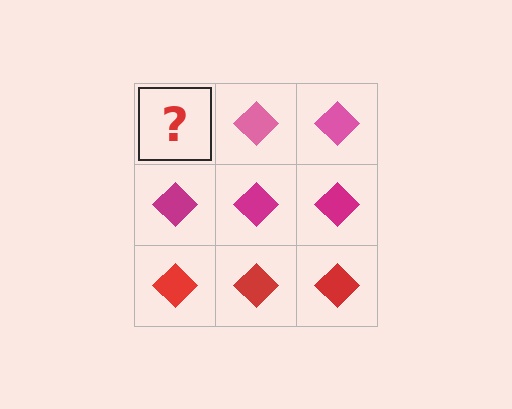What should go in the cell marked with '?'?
The missing cell should contain a pink diamond.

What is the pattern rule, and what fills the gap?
The rule is that each row has a consistent color. The gap should be filled with a pink diamond.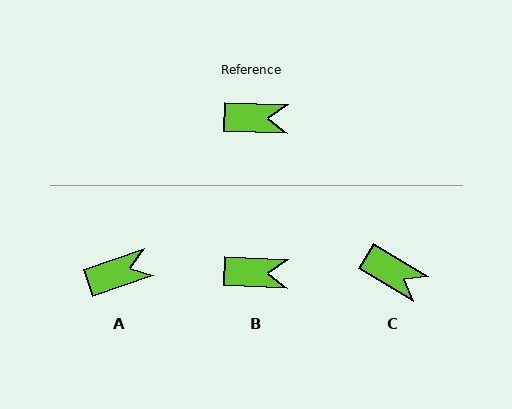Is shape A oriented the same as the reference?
No, it is off by about 22 degrees.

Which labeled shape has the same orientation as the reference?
B.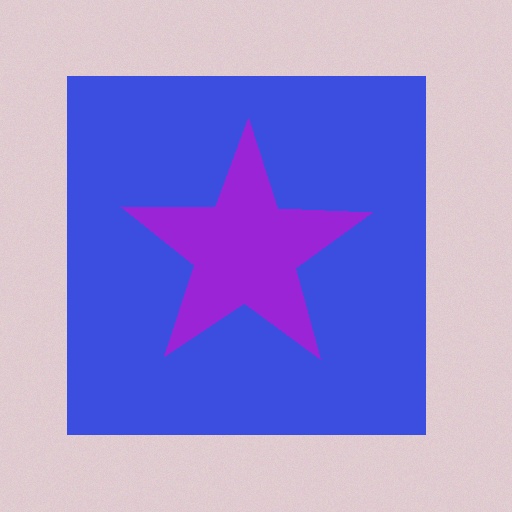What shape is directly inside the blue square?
The purple star.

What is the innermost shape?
The purple star.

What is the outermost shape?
The blue square.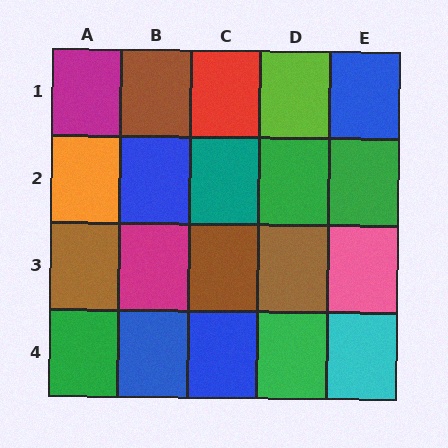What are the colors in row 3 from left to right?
Brown, magenta, brown, brown, pink.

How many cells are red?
1 cell is red.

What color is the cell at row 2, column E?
Green.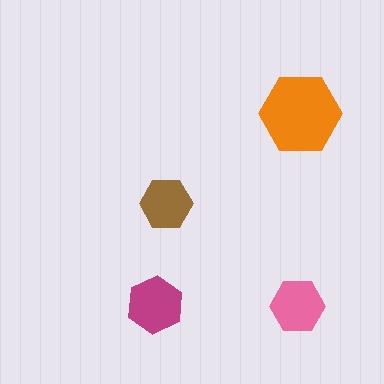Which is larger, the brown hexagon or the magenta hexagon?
The magenta one.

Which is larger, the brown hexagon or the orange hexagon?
The orange one.